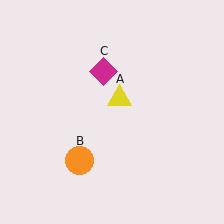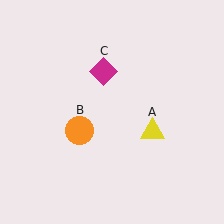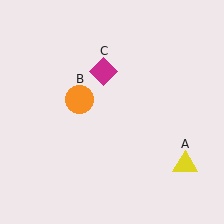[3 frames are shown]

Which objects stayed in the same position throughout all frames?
Magenta diamond (object C) remained stationary.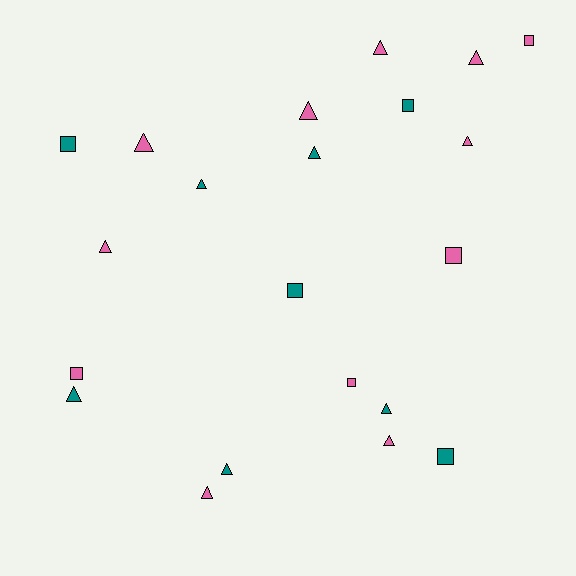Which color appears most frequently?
Pink, with 12 objects.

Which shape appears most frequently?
Triangle, with 13 objects.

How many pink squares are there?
There are 4 pink squares.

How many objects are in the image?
There are 21 objects.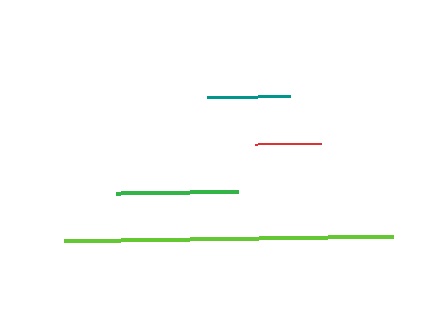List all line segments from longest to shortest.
From longest to shortest: lime, green, teal, red.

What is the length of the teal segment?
The teal segment is approximately 83 pixels long.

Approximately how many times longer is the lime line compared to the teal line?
The lime line is approximately 4.0 times the length of the teal line.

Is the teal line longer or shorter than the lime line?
The lime line is longer than the teal line.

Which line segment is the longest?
The lime line is the longest at approximately 330 pixels.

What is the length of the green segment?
The green segment is approximately 122 pixels long.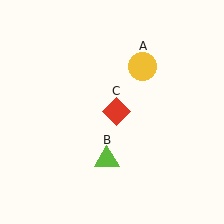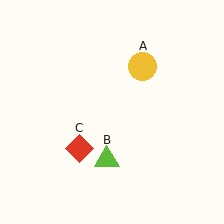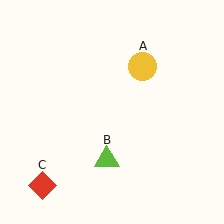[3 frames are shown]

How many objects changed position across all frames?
1 object changed position: red diamond (object C).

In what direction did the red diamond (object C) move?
The red diamond (object C) moved down and to the left.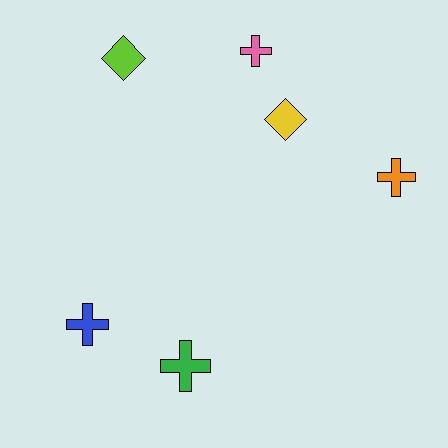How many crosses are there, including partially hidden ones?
There are 4 crosses.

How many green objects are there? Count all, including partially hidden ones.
There is 1 green object.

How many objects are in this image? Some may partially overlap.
There are 6 objects.